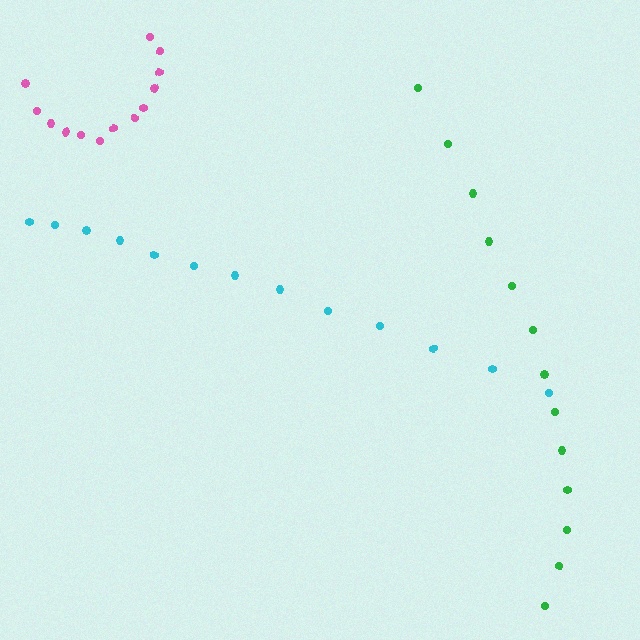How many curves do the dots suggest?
There are 3 distinct paths.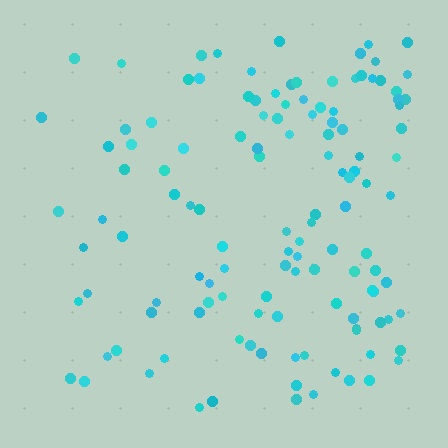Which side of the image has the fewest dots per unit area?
The left.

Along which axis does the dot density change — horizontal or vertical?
Horizontal.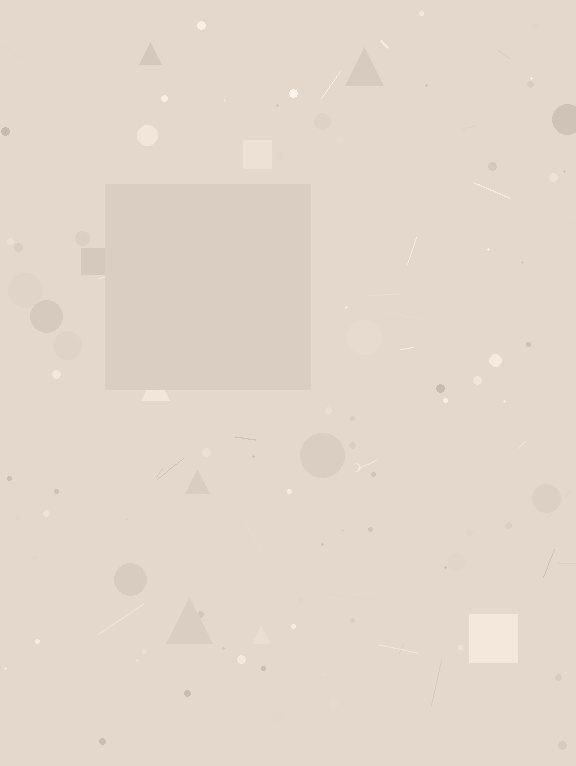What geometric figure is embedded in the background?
A square is embedded in the background.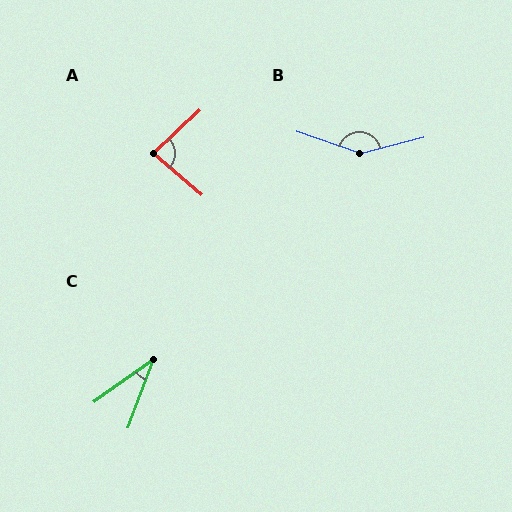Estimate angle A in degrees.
Approximately 84 degrees.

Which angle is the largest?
B, at approximately 147 degrees.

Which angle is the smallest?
C, at approximately 34 degrees.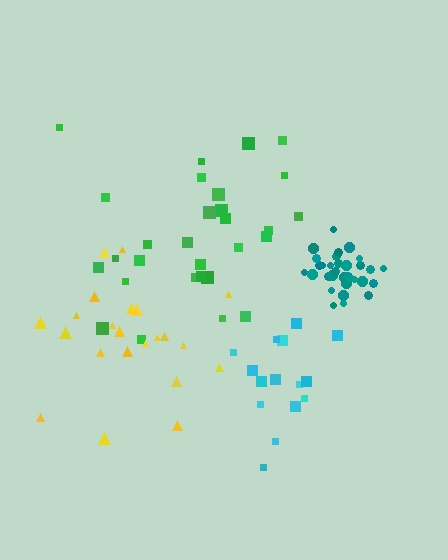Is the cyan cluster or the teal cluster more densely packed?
Teal.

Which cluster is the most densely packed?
Teal.